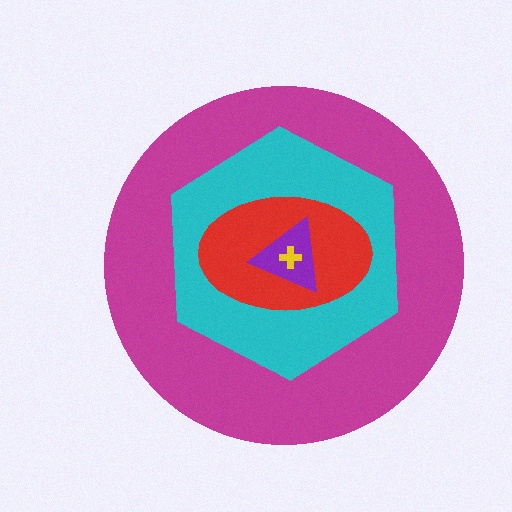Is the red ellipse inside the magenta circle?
Yes.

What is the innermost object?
The yellow cross.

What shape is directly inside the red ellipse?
The purple triangle.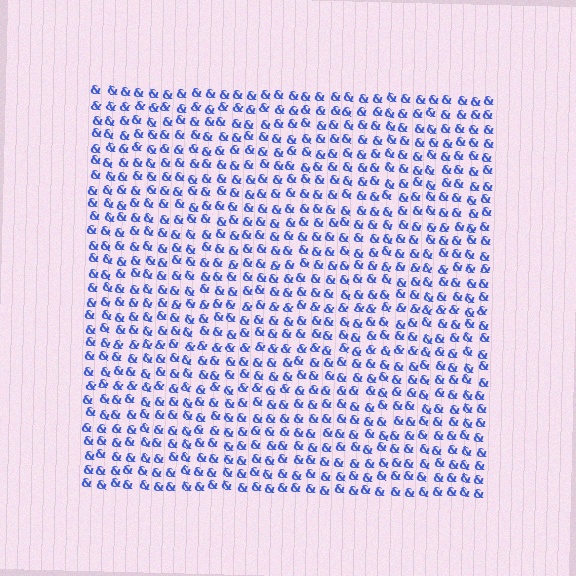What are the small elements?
The small elements are ampersands.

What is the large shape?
The large shape is a square.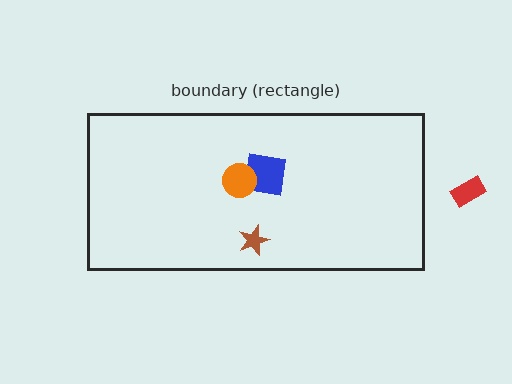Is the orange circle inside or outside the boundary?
Inside.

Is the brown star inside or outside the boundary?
Inside.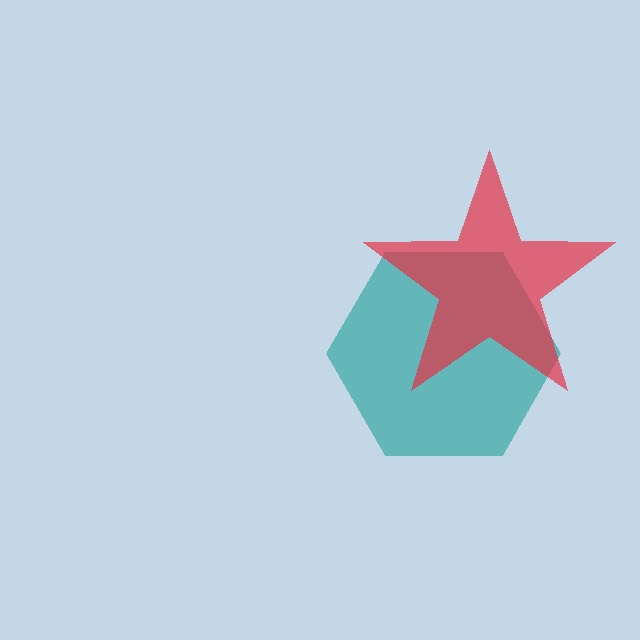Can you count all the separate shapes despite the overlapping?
Yes, there are 2 separate shapes.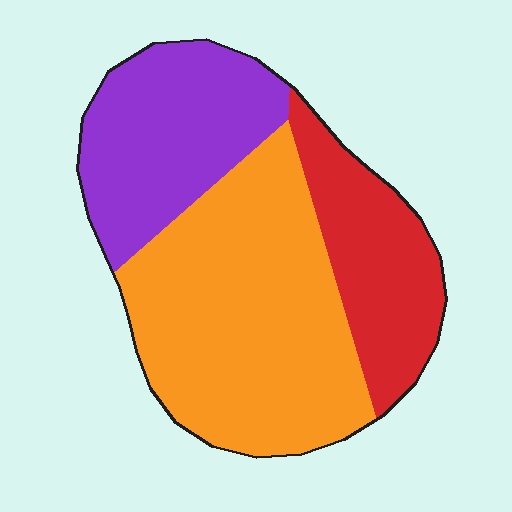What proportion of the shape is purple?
Purple takes up about one quarter (1/4) of the shape.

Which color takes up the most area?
Orange, at roughly 50%.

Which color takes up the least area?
Red, at roughly 20%.